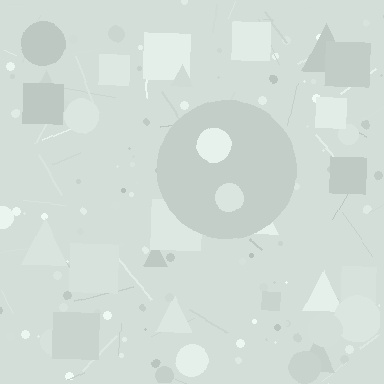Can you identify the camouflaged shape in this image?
The camouflaged shape is a circle.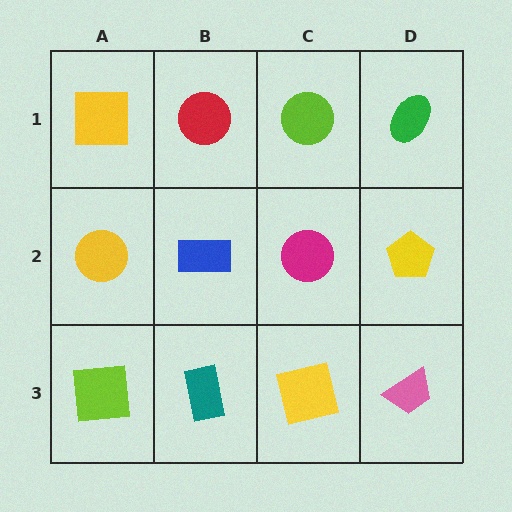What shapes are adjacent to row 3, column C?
A magenta circle (row 2, column C), a teal rectangle (row 3, column B), a pink trapezoid (row 3, column D).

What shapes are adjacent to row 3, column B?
A blue rectangle (row 2, column B), a lime square (row 3, column A), a yellow square (row 3, column C).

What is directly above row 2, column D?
A green ellipse.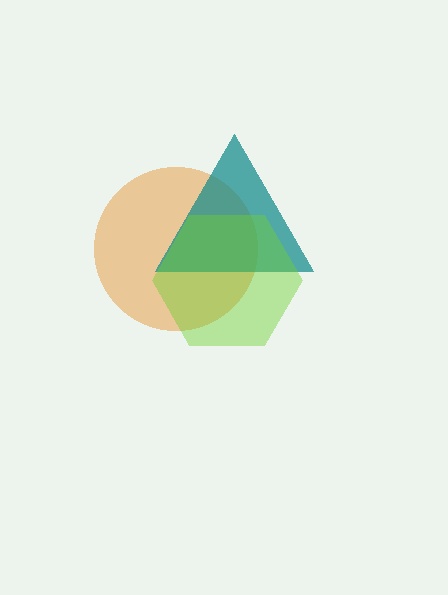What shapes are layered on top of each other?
The layered shapes are: an orange circle, a teal triangle, a lime hexagon.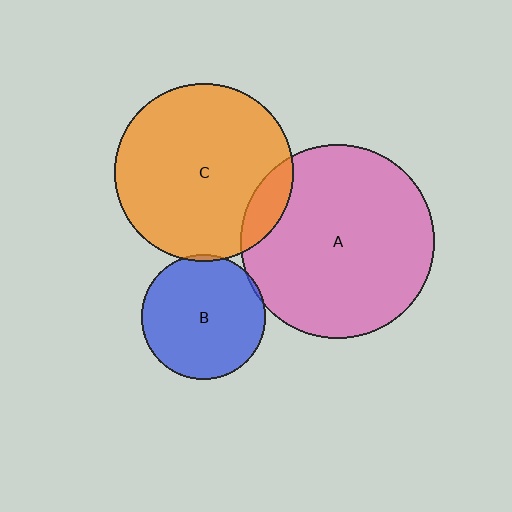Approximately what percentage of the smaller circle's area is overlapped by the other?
Approximately 5%.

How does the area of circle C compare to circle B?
Approximately 2.1 times.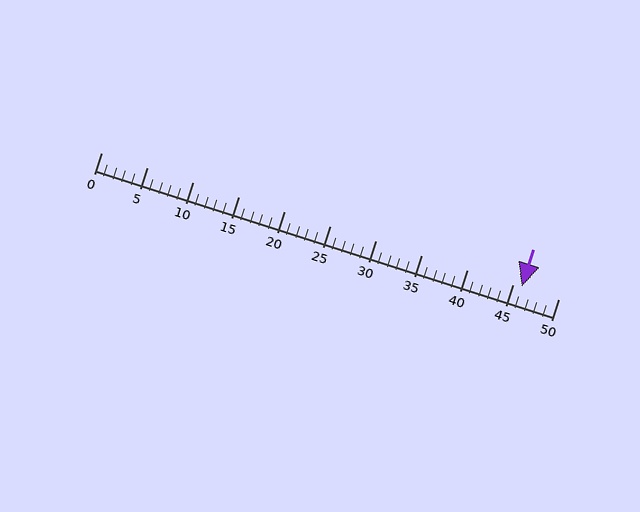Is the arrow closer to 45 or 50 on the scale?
The arrow is closer to 45.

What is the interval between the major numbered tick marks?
The major tick marks are spaced 5 units apart.